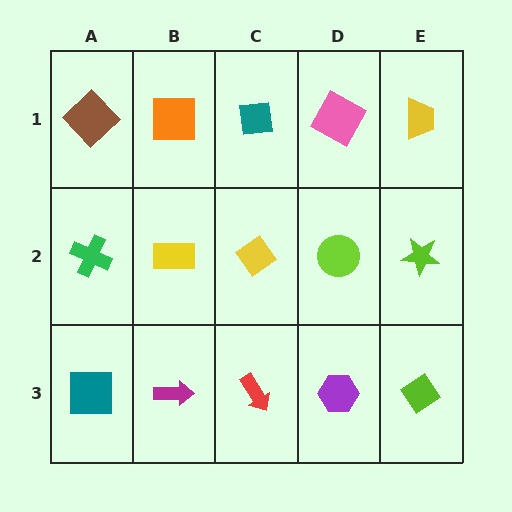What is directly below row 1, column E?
A lime star.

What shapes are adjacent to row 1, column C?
A yellow diamond (row 2, column C), an orange square (row 1, column B), a pink square (row 1, column D).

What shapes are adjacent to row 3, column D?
A lime circle (row 2, column D), a red arrow (row 3, column C), a lime diamond (row 3, column E).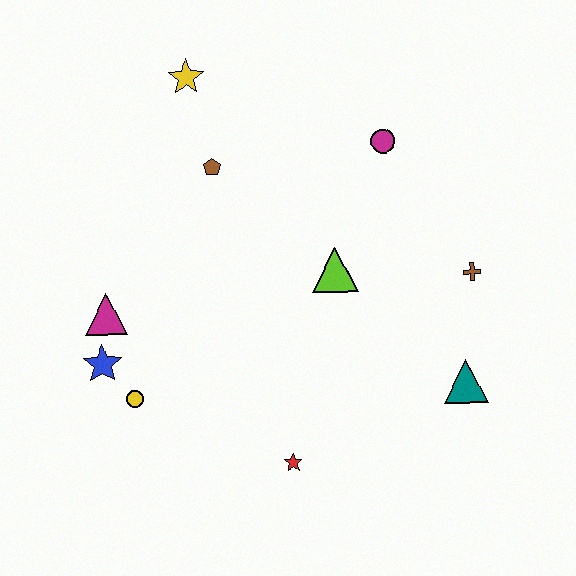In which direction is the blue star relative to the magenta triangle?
The blue star is below the magenta triangle.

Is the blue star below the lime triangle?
Yes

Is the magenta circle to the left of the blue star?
No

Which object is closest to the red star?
The yellow circle is closest to the red star.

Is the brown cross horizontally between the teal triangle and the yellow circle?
No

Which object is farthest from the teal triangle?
The yellow star is farthest from the teal triangle.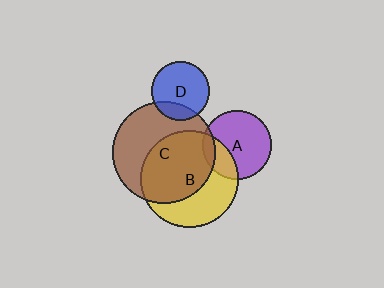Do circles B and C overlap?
Yes.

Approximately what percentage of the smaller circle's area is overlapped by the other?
Approximately 60%.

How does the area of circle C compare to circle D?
Approximately 3.1 times.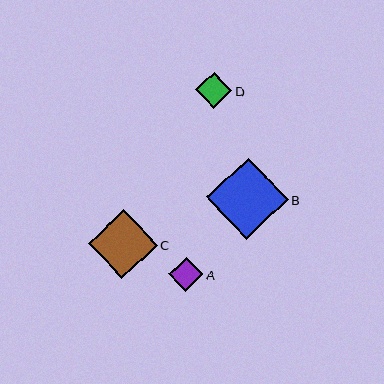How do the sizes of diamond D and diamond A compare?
Diamond D and diamond A are approximately the same size.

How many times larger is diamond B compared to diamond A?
Diamond B is approximately 2.4 times the size of diamond A.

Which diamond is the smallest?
Diamond A is the smallest with a size of approximately 34 pixels.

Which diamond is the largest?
Diamond B is the largest with a size of approximately 82 pixels.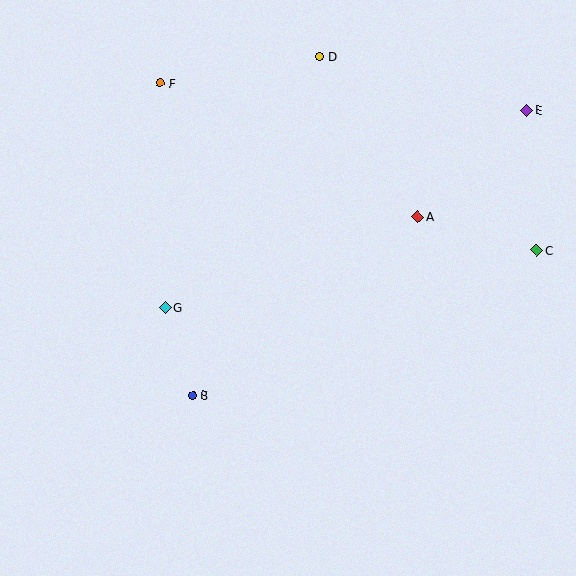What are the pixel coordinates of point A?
Point A is at (418, 217).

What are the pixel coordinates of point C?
Point C is at (536, 250).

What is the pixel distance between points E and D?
The distance between E and D is 213 pixels.